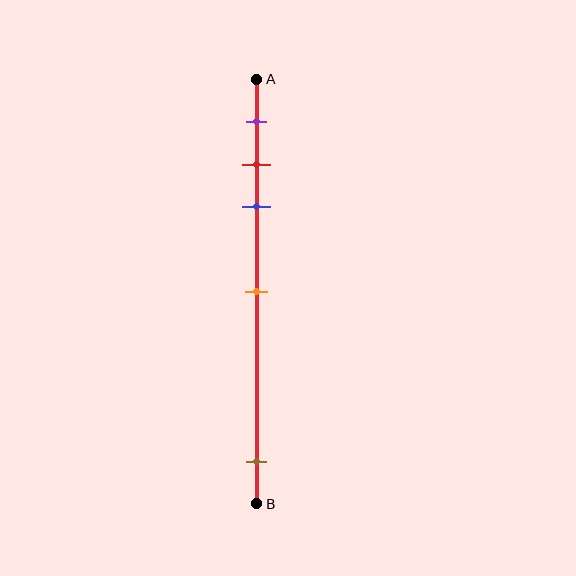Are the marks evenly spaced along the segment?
No, the marks are not evenly spaced.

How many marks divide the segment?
There are 5 marks dividing the segment.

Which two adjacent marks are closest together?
The red and blue marks are the closest adjacent pair.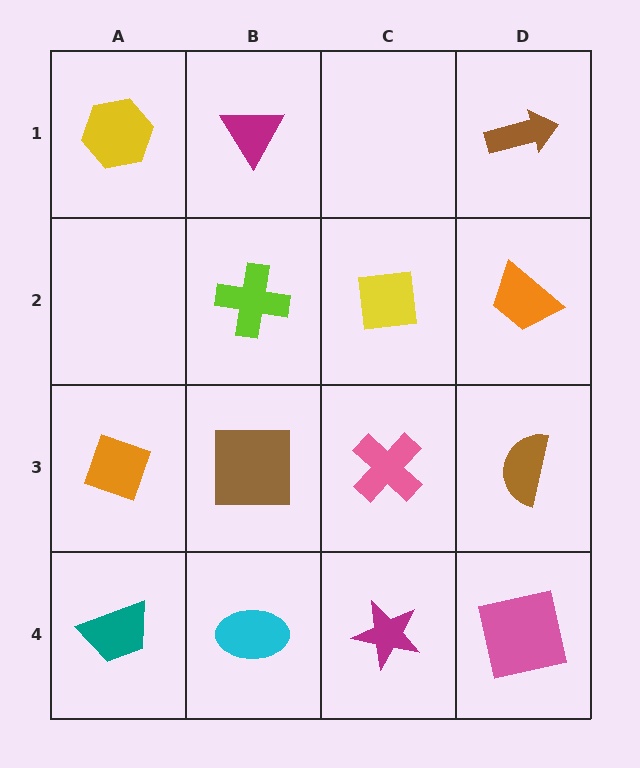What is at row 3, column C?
A pink cross.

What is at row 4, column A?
A teal trapezoid.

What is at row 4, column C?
A magenta star.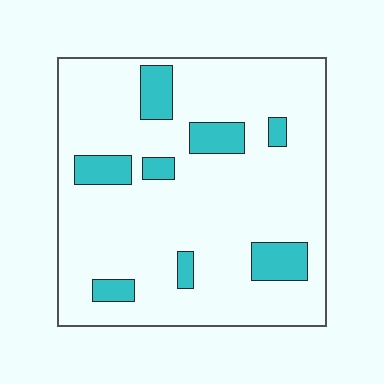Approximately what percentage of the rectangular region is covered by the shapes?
Approximately 15%.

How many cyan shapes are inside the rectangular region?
8.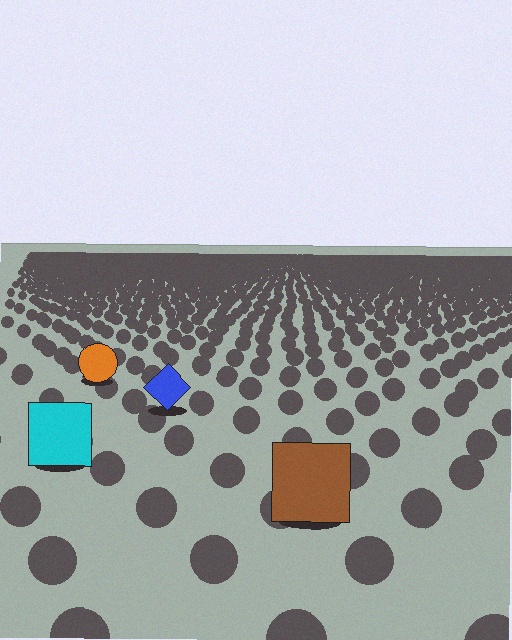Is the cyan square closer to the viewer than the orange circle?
Yes. The cyan square is closer — you can tell from the texture gradient: the ground texture is coarser near it.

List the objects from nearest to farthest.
From nearest to farthest: the brown square, the cyan square, the blue diamond, the orange circle.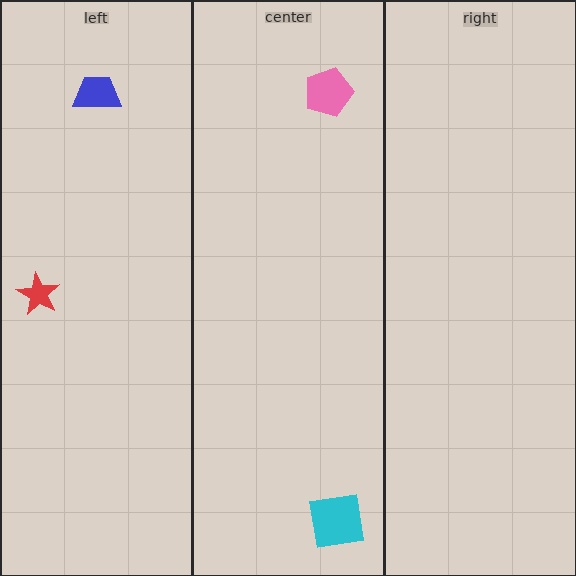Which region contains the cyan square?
The center region.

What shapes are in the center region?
The pink pentagon, the cyan square.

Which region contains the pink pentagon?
The center region.